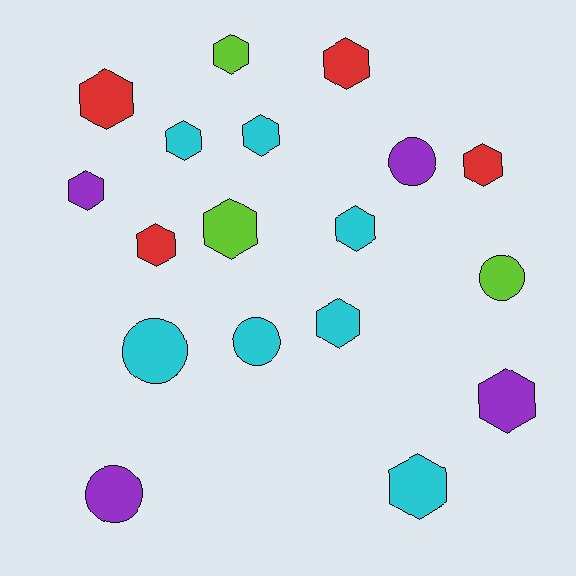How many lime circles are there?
There is 1 lime circle.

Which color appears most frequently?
Cyan, with 7 objects.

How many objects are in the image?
There are 18 objects.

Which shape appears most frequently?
Hexagon, with 13 objects.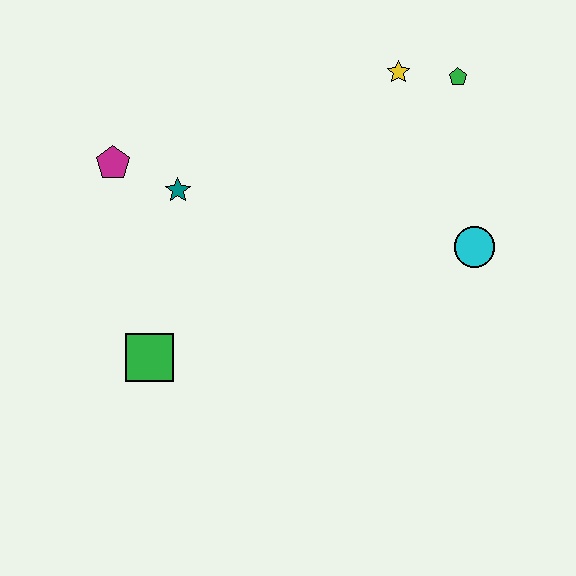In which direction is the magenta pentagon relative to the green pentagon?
The magenta pentagon is to the left of the green pentagon.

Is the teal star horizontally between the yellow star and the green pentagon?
No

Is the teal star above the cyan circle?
Yes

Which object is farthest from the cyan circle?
The magenta pentagon is farthest from the cyan circle.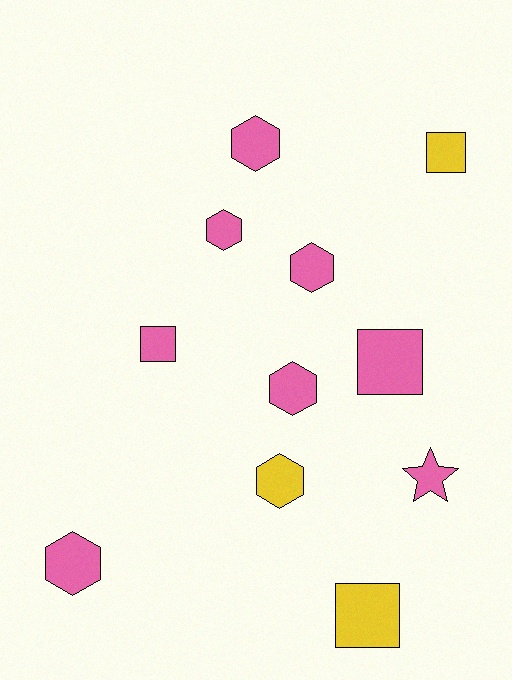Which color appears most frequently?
Pink, with 8 objects.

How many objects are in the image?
There are 11 objects.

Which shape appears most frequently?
Hexagon, with 6 objects.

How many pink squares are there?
There are 2 pink squares.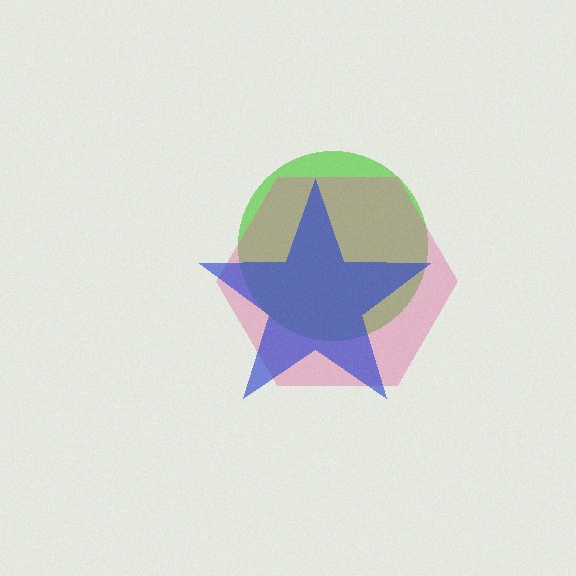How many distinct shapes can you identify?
There are 3 distinct shapes: a lime circle, a pink hexagon, a blue star.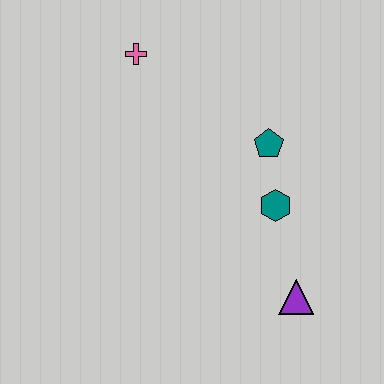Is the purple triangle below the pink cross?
Yes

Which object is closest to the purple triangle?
The teal hexagon is closest to the purple triangle.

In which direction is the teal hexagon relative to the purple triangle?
The teal hexagon is above the purple triangle.